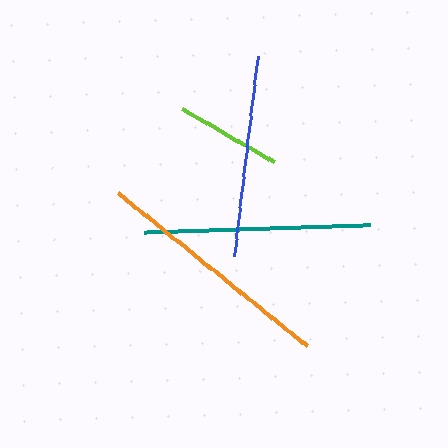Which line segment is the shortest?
The lime line is the shortest at approximately 106 pixels.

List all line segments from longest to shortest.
From longest to shortest: orange, teal, blue, lime.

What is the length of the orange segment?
The orange segment is approximately 243 pixels long.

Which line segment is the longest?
The orange line is the longest at approximately 243 pixels.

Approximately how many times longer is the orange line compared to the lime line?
The orange line is approximately 2.3 times the length of the lime line.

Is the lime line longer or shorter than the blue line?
The blue line is longer than the lime line.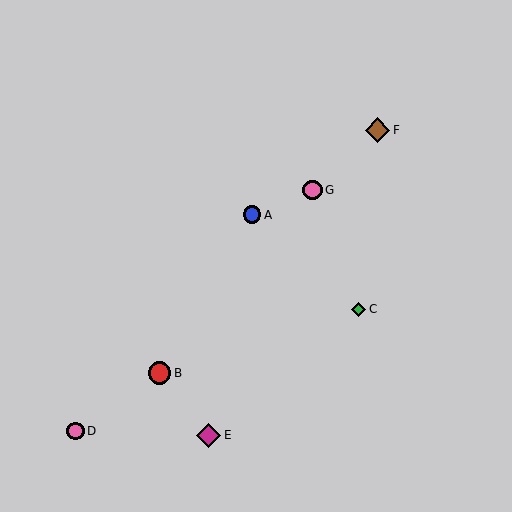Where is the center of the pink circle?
The center of the pink circle is at (76, 431).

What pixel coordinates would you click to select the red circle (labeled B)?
Click at (160, 373) to select the red circle B.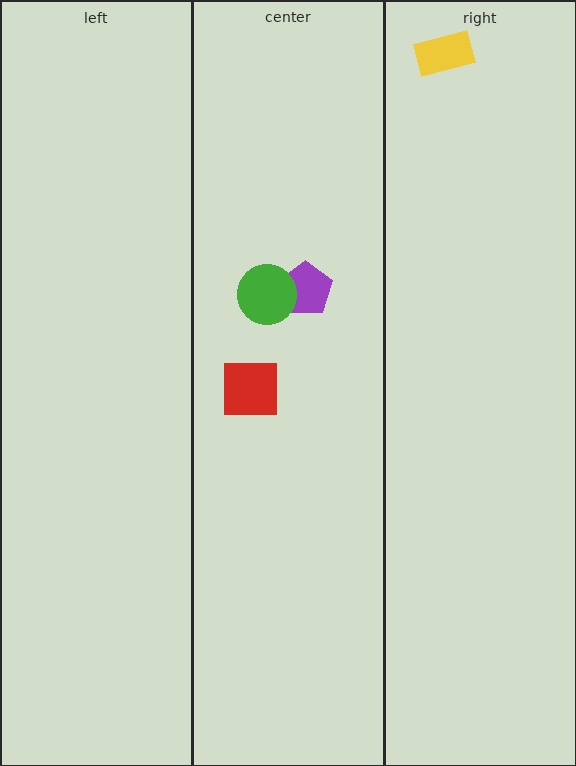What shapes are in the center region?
The red square, the purple pentagon, the green circle.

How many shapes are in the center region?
3.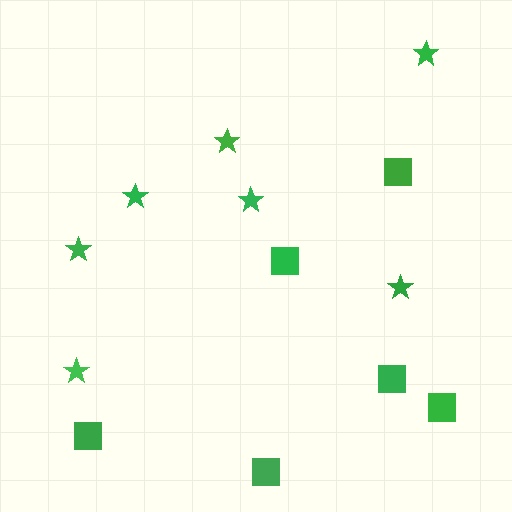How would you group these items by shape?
There are 2 groups: one group of stars (7) and one group of squares (6).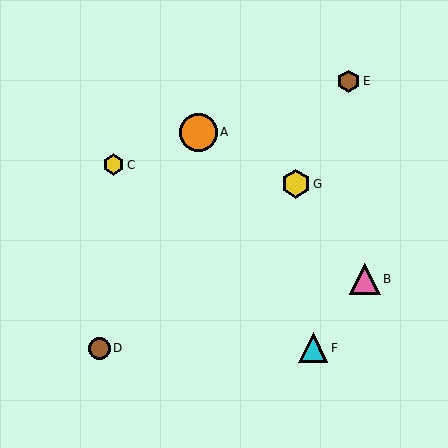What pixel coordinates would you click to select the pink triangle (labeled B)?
Click at (365, 279) to select the pink triangle B.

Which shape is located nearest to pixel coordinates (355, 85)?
The brown hexagon (labeled E) at (348, 81) is nearest to that location.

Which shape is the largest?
The orange circle (labeled A) is the largest.